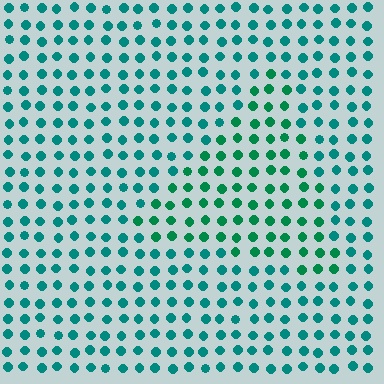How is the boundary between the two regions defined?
The boundary is defined purely by a slight shift in hue (about 25 degrees). Spacing, size, and orientation are identical on both sides.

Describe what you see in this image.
The image is filled with small teal elements in a uniform arrangement. A triangle-shaped region is visible where the elements are tinted to a slightly different hue, forming a subtle color boundary.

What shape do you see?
I see a triangle.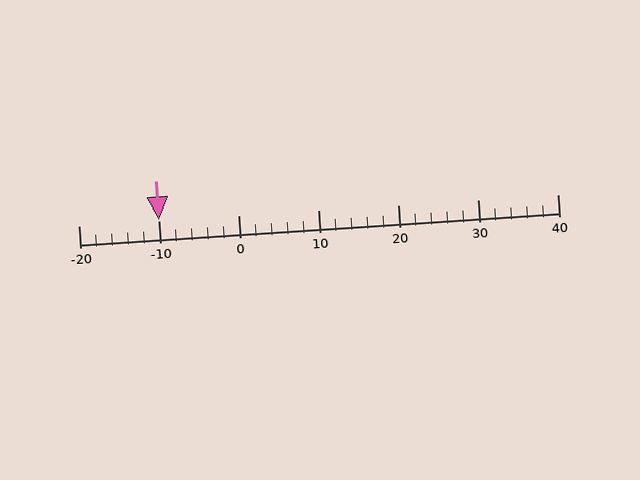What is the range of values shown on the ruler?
The ruler shows values from -20 to 40.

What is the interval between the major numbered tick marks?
The major tick marks are spaced 10 units apart.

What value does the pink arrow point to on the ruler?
The pink arrow points to approximately -10.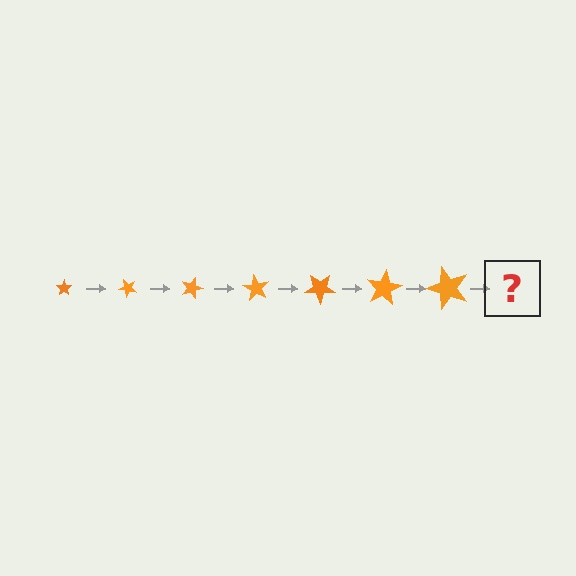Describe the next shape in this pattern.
It should be a star, larger than the previous one and rotated 315 degrees from the start.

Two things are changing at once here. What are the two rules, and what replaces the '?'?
The two rules are that the star grows larger each step and it rotates 45 degrees each step. The '?' should be a star, larger than the previous one and rotated 315 degrees from the start.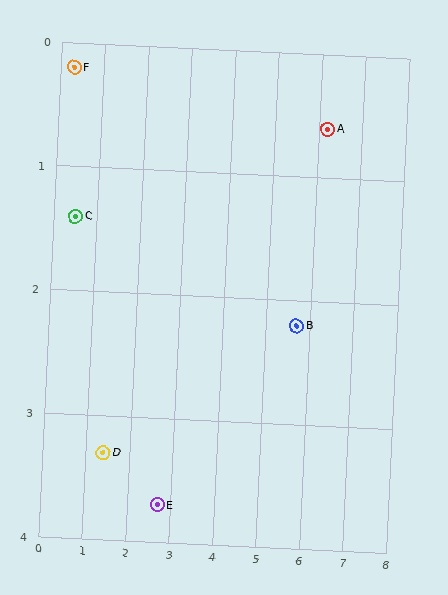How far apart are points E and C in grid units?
Points E and C are about 3.2 grid units apart.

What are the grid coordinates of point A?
Point A is at approximately (6.2, 0.6).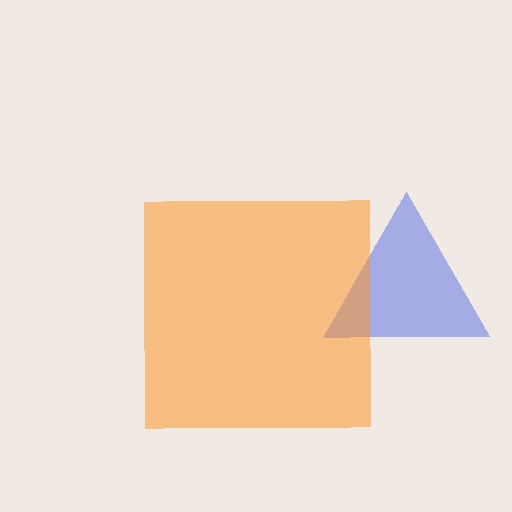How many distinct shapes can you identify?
There are 2 distinct shapes: a blue triangle, an orange square.